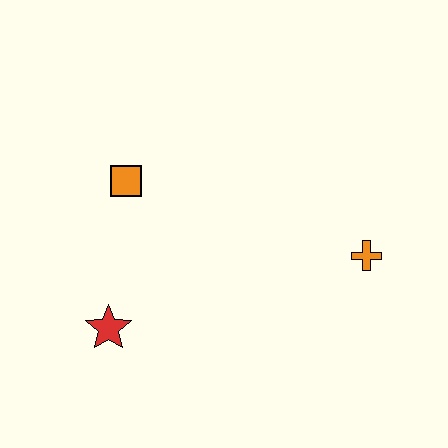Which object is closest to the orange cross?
The orange square is closest to the orange cross.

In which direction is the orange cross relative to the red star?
The orange cross is to the right of the red star.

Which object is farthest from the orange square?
The orange cross is farthest from the orange square.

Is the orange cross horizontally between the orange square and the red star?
No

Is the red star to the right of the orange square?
No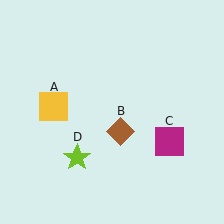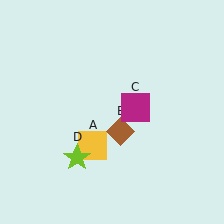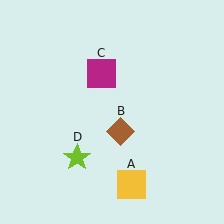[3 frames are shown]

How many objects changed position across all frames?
2 objects changed position: yellow square (object A), magenta square (object C).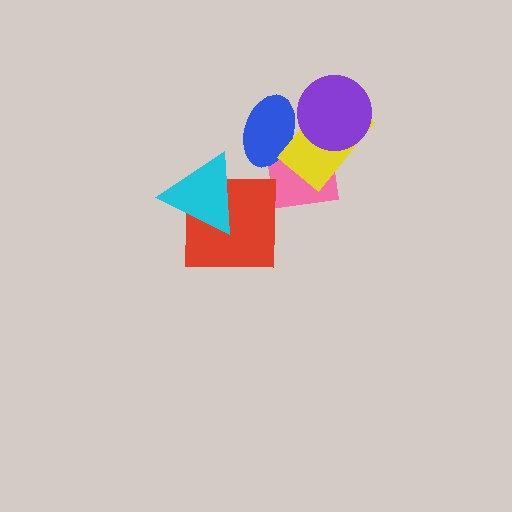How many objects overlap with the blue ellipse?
2 objects overlap with the blue ellipse.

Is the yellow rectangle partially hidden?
Yes, it is partially covered by another shape.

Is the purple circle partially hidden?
No, no other shape covers it.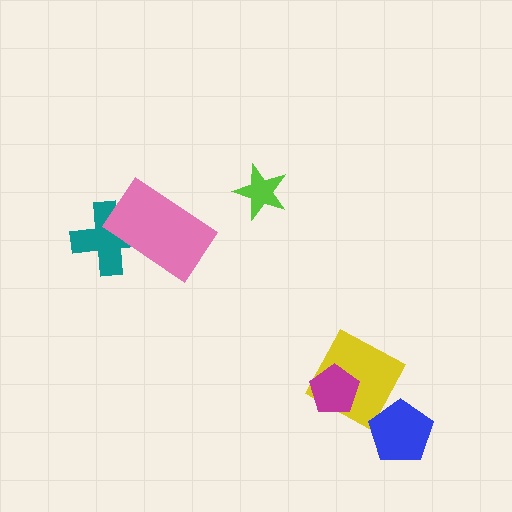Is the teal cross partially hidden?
Yes, it is partially covered by another shape.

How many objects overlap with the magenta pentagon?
1 object overlaps with the magenta pentagon.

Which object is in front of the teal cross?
The pink rectangle is in front of the teal cross.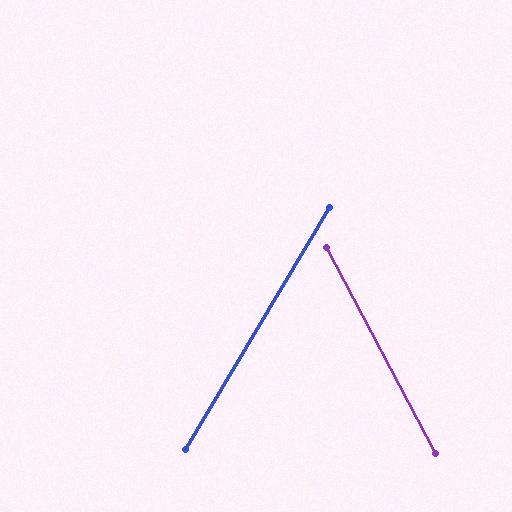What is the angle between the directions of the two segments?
Approximately 59 degrees.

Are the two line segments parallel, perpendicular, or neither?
Neither parallel nor perpendicular — they differ by about 59°.